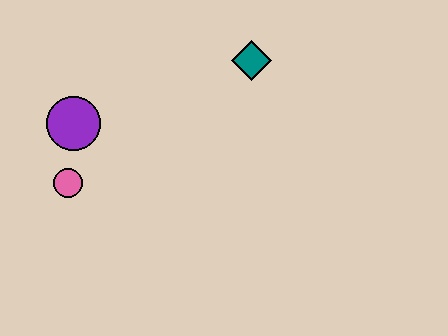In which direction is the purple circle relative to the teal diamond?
The purple circle is to the left of the teal diamond.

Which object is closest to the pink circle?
The purple circle is closest to the pink circle.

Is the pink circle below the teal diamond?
Yes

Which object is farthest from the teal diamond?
The pink circle is farthest from the teal diamond.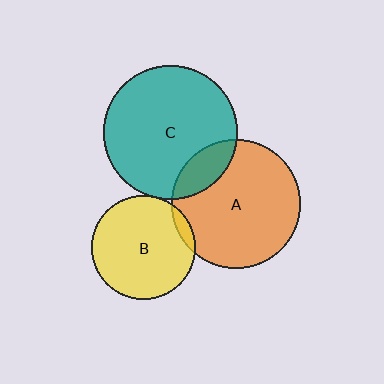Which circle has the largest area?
Circle C (teal).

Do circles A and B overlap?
Yes.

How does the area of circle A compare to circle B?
Approximately 1.5 times.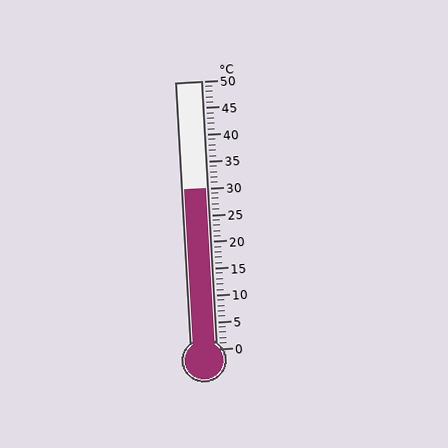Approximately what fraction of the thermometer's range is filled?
The thermometer is filled to approximately 60% of its range.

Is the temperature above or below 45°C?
The temperature is below 45°C.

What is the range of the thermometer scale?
The thermometer scale ranges from 0°C to 50°C.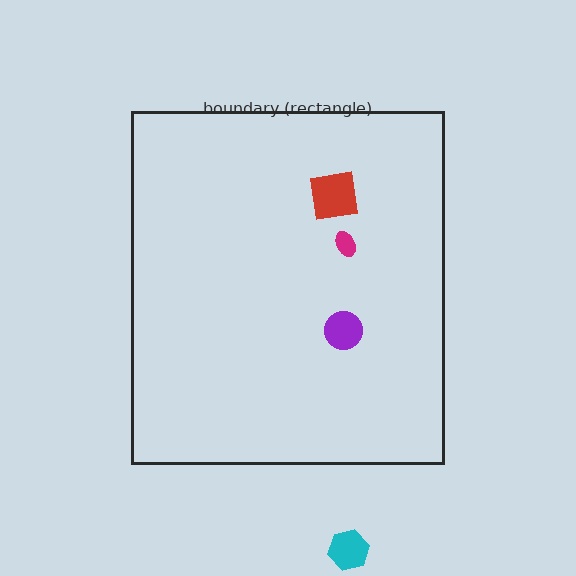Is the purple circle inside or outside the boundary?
Inside.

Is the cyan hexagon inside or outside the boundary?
Outside.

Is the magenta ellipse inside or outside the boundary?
Inside.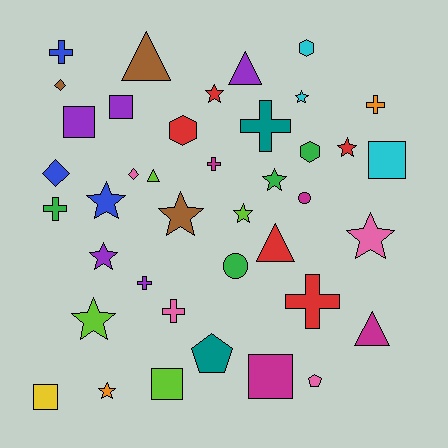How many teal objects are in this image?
There are 2 teal objects.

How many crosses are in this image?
There are 8 crosses.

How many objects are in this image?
There are 40 objects.